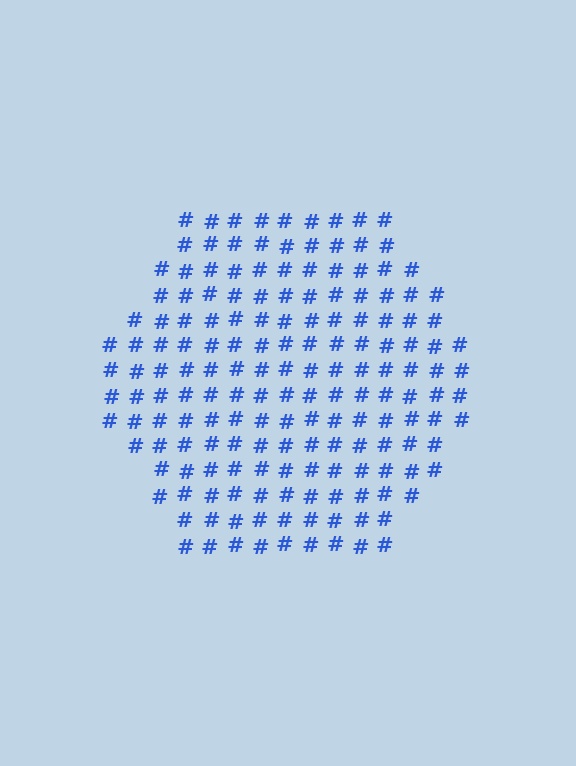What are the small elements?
The small elements are hash symbols.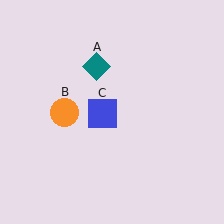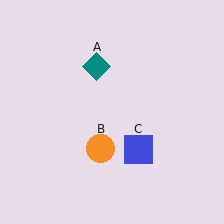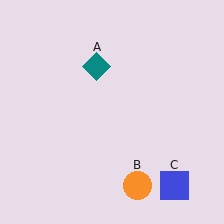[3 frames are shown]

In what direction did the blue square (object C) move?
The blue square (object C) moved down and to the right.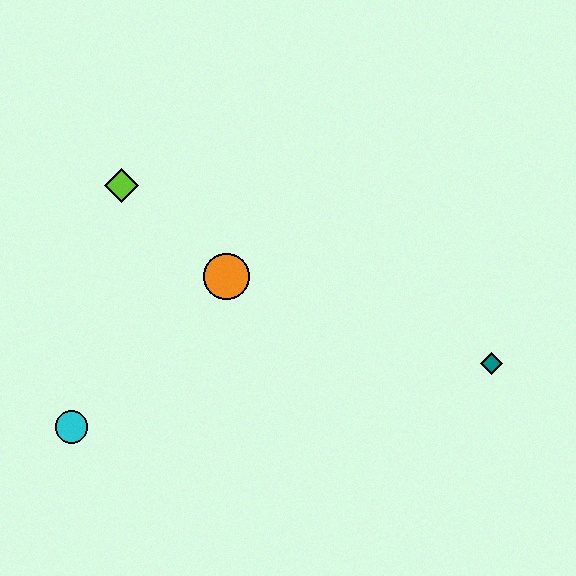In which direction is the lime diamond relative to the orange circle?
The lime diamond is to the left of the orange circle.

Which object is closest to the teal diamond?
The orange circle is closest to the teal diamond.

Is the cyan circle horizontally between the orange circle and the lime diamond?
No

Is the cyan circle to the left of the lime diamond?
Yes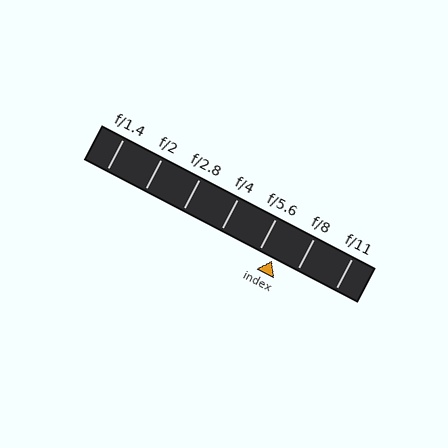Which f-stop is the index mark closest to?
The index mark is closest to f/5.6.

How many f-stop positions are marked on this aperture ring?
There are 7 f-stop positions marked.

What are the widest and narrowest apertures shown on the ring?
The widest aperture shown is f/1.4 and the narrowest is f/11.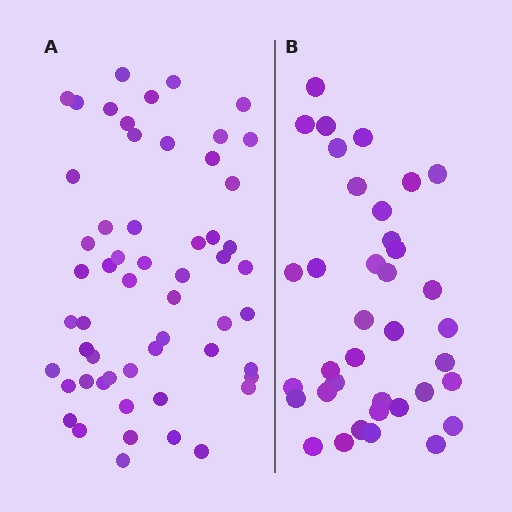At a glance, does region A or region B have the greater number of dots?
Region A (the left region) has more dots.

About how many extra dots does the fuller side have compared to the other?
Region A has approximately 20 more dots than region B.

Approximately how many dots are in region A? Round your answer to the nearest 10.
About 60 dots. (The exact count is 56, which rounds to 60.)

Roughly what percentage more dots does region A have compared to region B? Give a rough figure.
About 50% more.